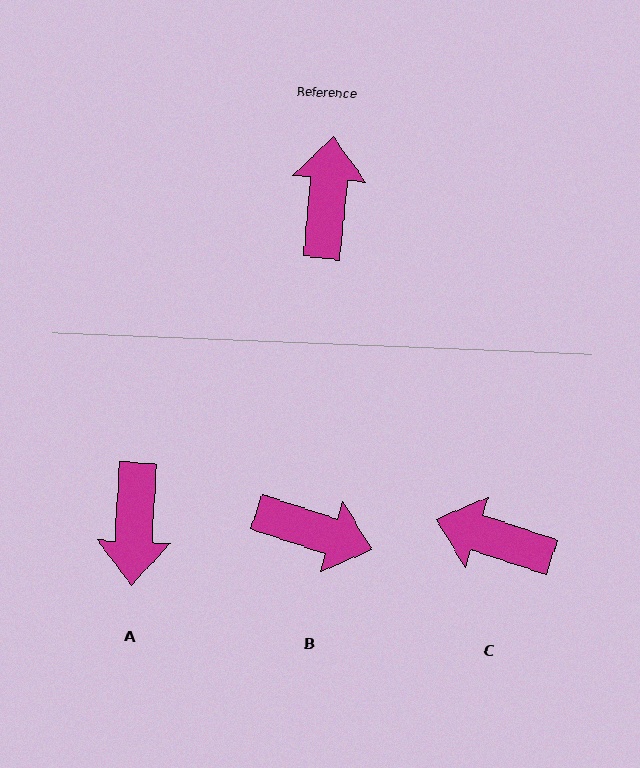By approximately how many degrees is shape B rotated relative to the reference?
Approximately 102 degrees clockwise.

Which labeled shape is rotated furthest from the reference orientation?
A, about 177 degrees away.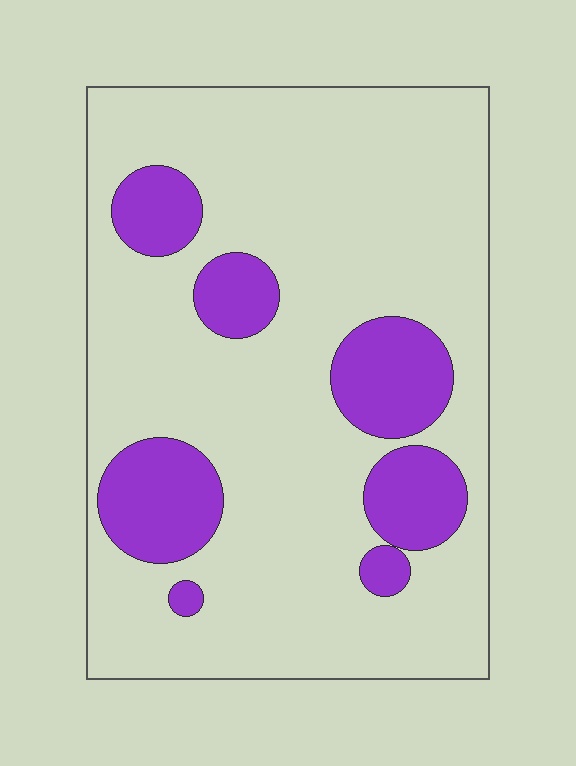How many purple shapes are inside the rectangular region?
7.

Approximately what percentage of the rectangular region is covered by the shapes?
Approximately 20%.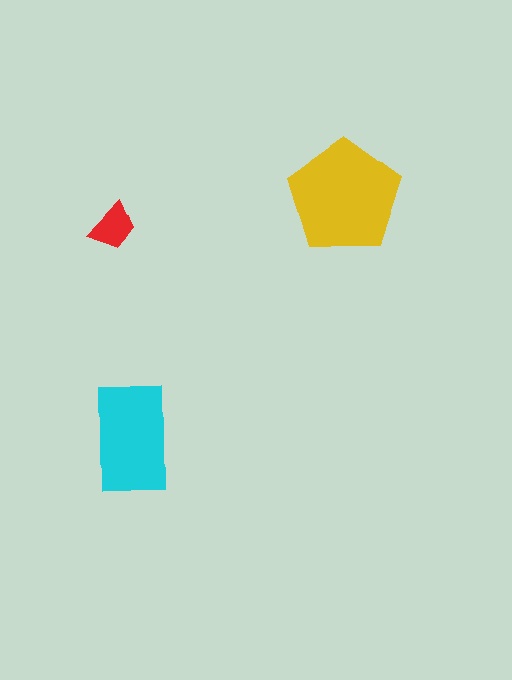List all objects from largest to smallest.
The yellow pentagon, the cyan rectangle, the red trapezoid.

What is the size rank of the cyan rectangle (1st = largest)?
2nd.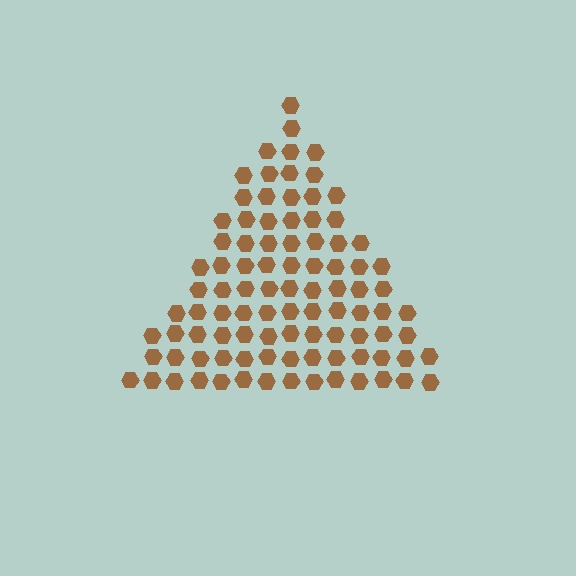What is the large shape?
The large shape is a triangle.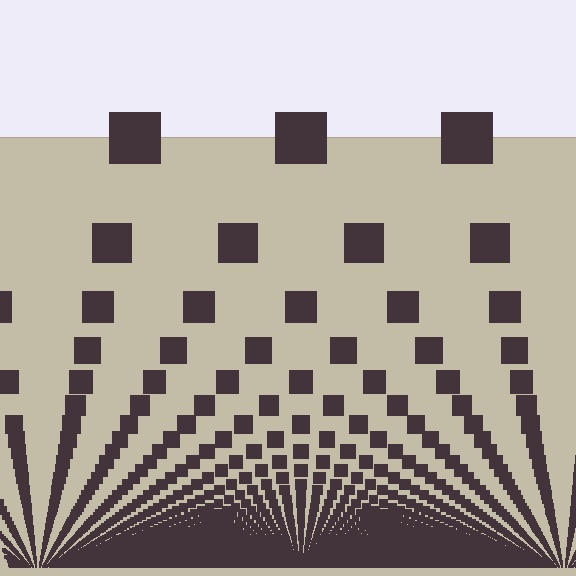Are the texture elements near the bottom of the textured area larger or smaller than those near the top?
Smaller. The gradient is inverted — elements near the bottom are smaller and denser.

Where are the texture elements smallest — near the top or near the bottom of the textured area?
Near the bottom.